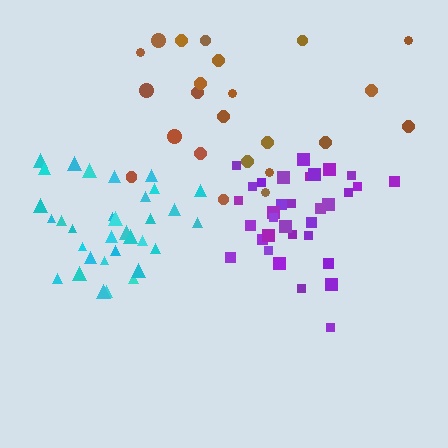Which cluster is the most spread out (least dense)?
Brown.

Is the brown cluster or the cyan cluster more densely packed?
Cyan.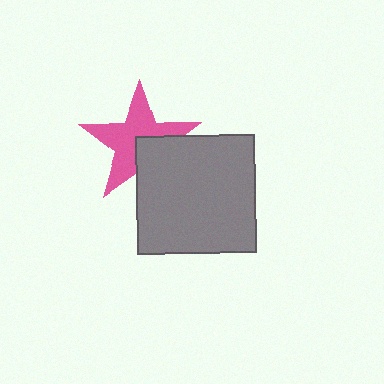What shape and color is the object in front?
The object in front is a gray square.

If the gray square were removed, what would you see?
You would see the complete pink star.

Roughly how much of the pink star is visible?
Most of it is visible (roughly 68%).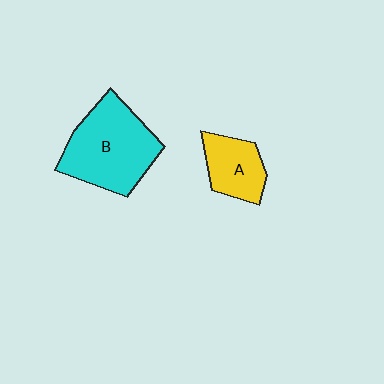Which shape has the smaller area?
Shape A (yellow).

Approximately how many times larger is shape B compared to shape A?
Approximately 2.0 times.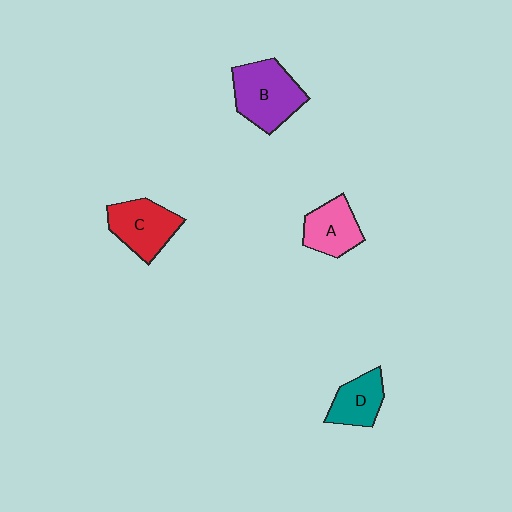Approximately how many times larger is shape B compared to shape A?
Approximately 1.5 times.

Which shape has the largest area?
Shape B (purple).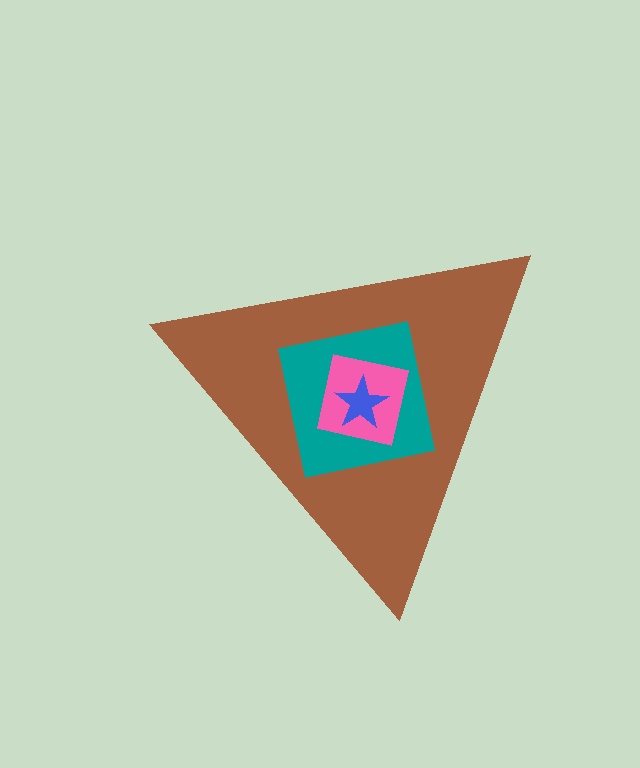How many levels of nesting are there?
4.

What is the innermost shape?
The blue star.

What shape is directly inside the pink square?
The blue star.